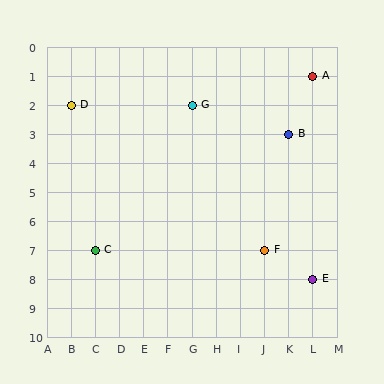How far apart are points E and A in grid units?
Points E and A are 7 rows apart.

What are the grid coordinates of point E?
Point E is at grid coordinates (L, 8).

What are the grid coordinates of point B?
Point B is at grid coordinates (K, 3).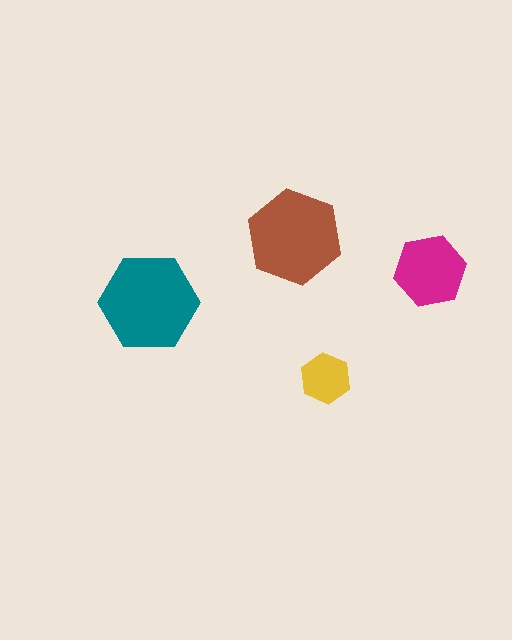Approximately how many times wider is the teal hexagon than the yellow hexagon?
About 2 times wider.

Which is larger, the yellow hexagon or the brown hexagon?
The brown one.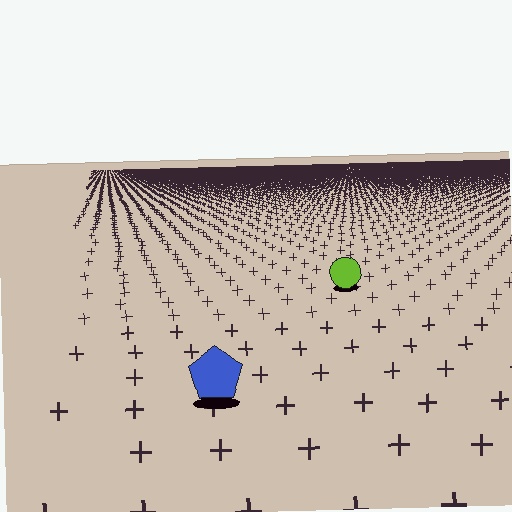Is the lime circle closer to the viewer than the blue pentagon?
No. The blue pentagon is closer — you can tell from the texture gradient: the ground texture is coarser near it.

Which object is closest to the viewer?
The blue pentagon is closest. The texture marks near it are larger and more spread out.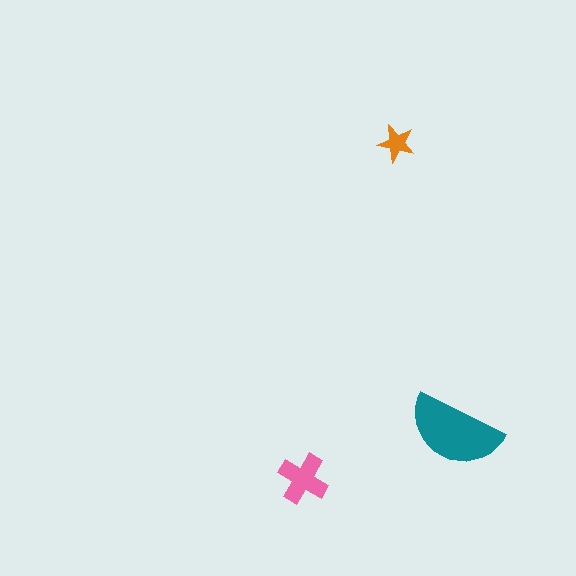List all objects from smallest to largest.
The orange star, the pink cross, the teal semicircle.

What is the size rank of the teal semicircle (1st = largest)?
1st.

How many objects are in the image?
There are 3 objects in the image.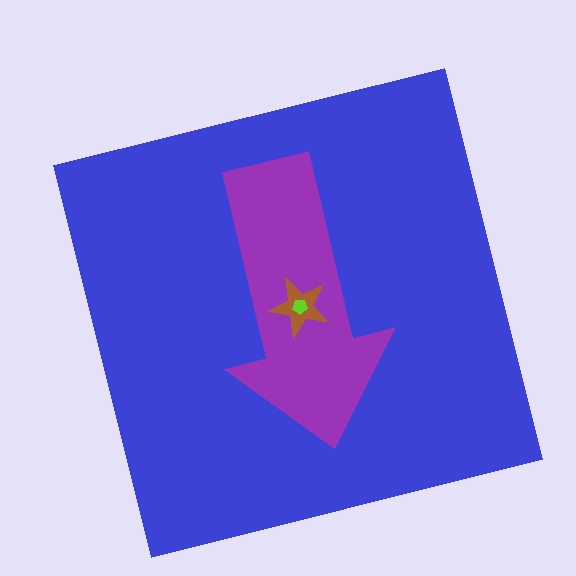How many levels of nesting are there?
4.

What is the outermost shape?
The blue square.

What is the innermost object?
The lime pentagon.